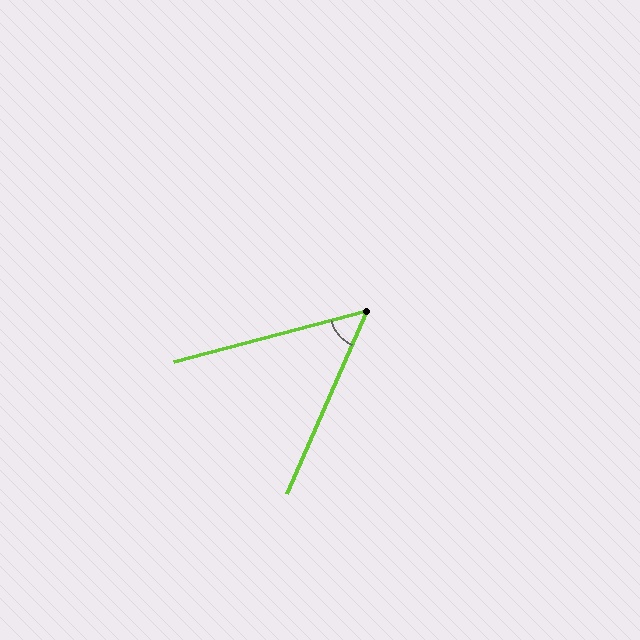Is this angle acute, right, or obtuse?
It is acute.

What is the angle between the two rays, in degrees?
Approximately 51 degrees.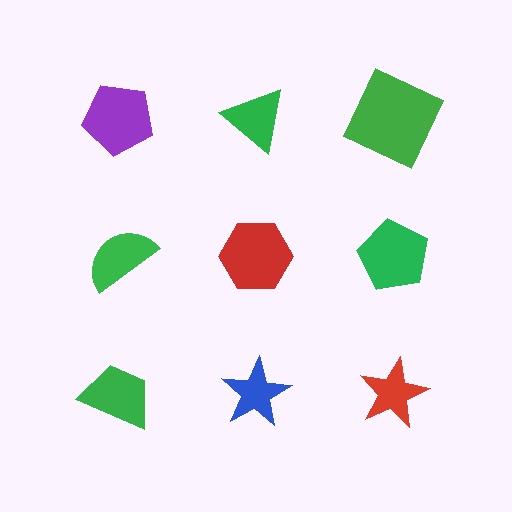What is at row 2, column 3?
A green pentagon.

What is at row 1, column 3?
A green square.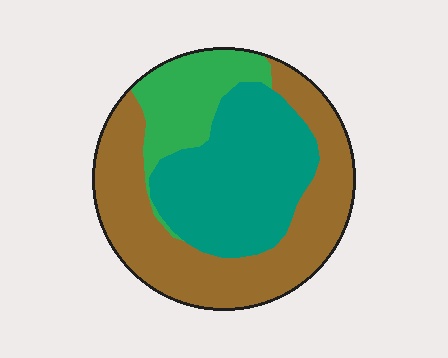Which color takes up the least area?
Green, at roughly 15%.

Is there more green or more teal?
Teal.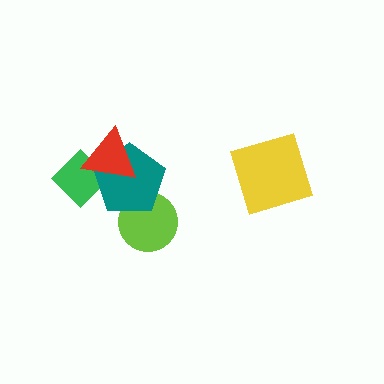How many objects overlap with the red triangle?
2 objects overlap with the red triangle.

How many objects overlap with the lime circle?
1 object overlaps with the lime circle.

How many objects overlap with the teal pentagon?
3 objects overlap with the teal pentagon.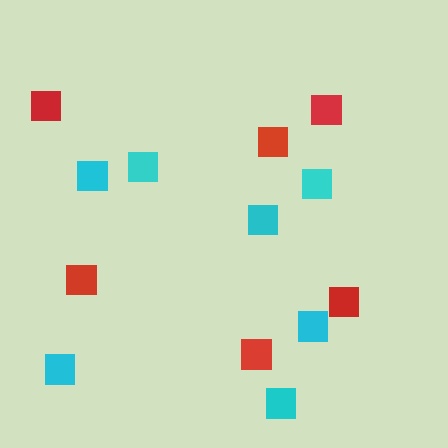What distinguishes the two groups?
There are 2 groups: one group of red squares (6) and one group of cyan squares (7).